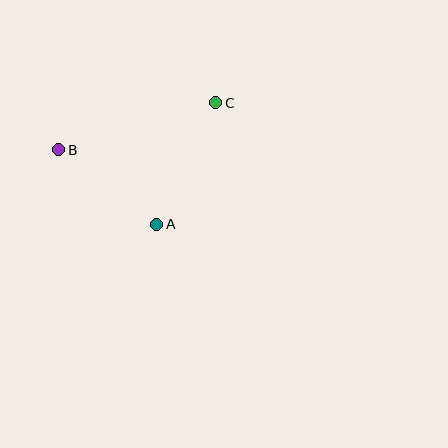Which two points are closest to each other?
Points A and B are closest to each other.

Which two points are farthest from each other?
Points B and C are farthest from each other.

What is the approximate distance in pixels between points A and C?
The distance between A and C is approximately 135 pixels.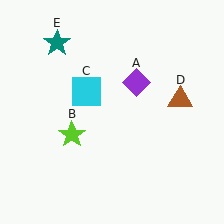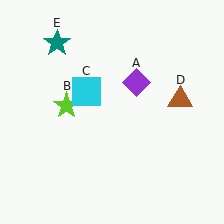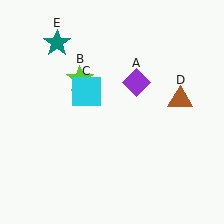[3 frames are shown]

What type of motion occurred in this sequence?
The lime star (object B) rotated clockwise around the center of the scene.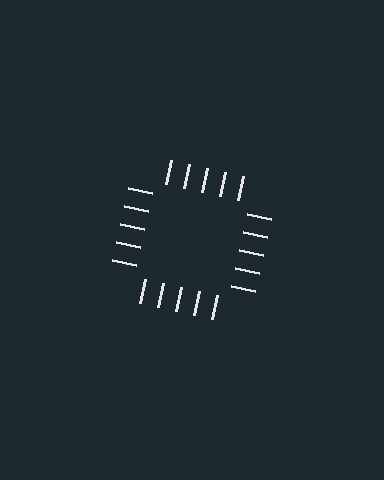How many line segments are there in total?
20 — 5 along each of the 4 edges.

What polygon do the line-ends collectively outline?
An illusory square — the line segments terminate on its edges but no continuous stroke is drawn.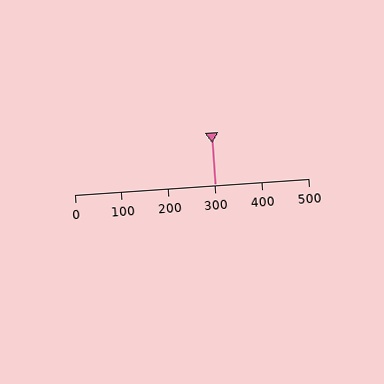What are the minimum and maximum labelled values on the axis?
The axis runs from 0 to 500.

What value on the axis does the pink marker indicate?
The marker indicates approximately 300.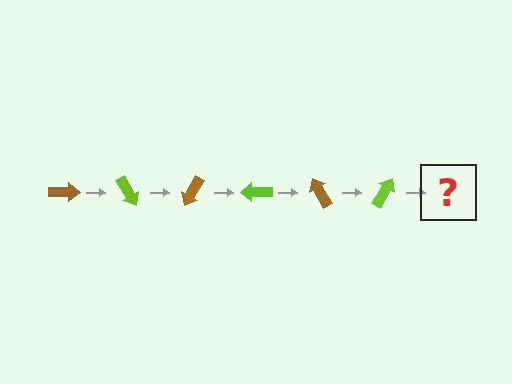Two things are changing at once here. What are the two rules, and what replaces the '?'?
The two rules are that it rotates 60 degrees each step and the color cycles through brown and lime. The '?' should be a brown arrow, rotated 360 degrees from the start.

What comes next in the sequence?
The next element should be a brown arrow, rotated 360 degrees from the start.